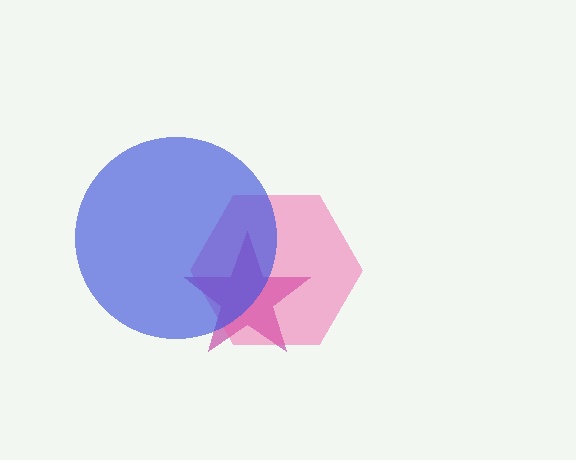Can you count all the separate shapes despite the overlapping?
Yes, there are 3 separate shapes.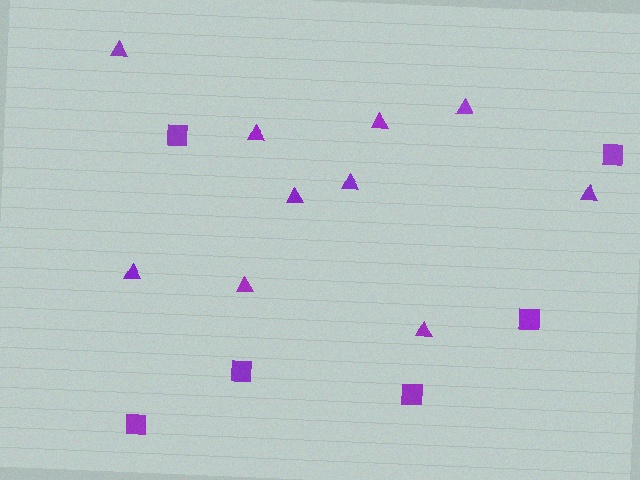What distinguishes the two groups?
There are 2 groups: one group of squares (6) and one group of triangles (10).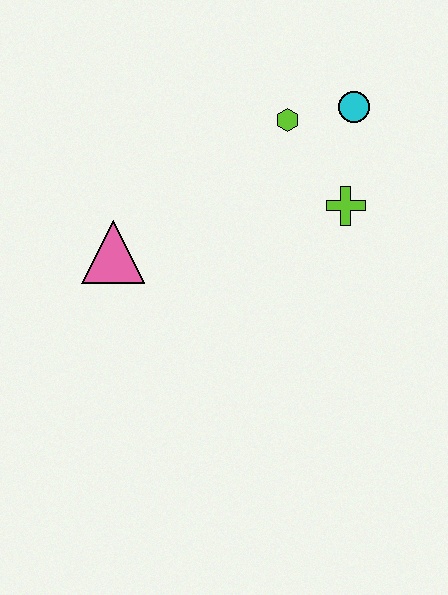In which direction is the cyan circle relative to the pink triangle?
The cyan circle is to the right of the pink triangle.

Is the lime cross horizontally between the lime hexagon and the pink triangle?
No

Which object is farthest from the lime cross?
The pink triangle is farthest from the lime cross.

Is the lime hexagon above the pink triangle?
Yes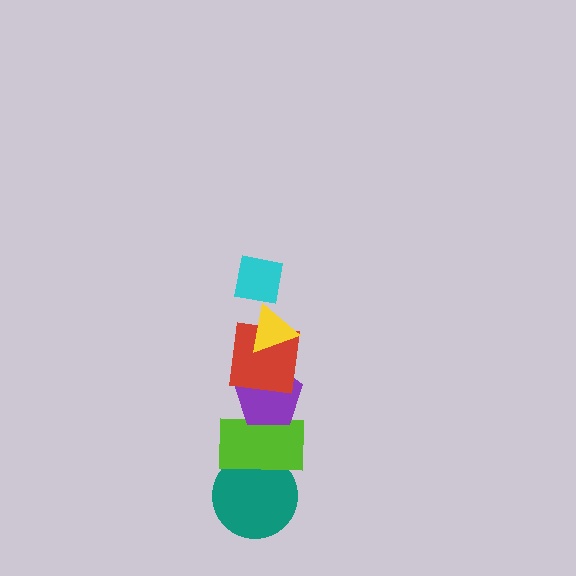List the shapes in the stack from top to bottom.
From top to bottom: the cyan square, the yellow triangle, the red square, the purple pentagon, the lime rectangle, the teal circle.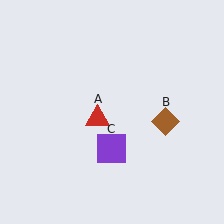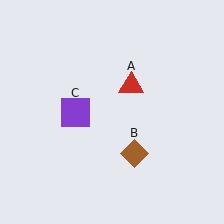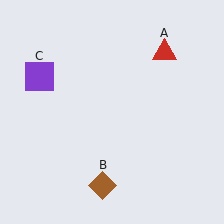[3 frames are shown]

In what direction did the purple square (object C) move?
The purple square (object C) moved up and to the left.